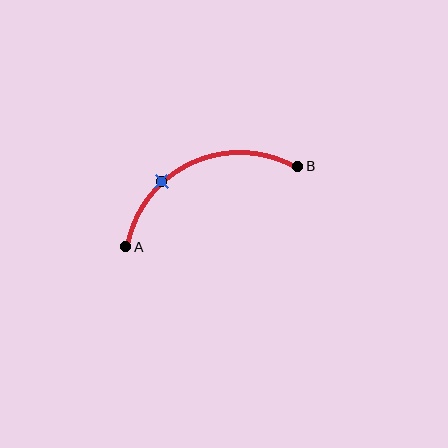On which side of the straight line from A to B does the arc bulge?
The arc bulges above the straight line connecting A and B.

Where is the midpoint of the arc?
The arc midpoint is the point on the curve farthest from the straight line joining A and B. It sits above that line.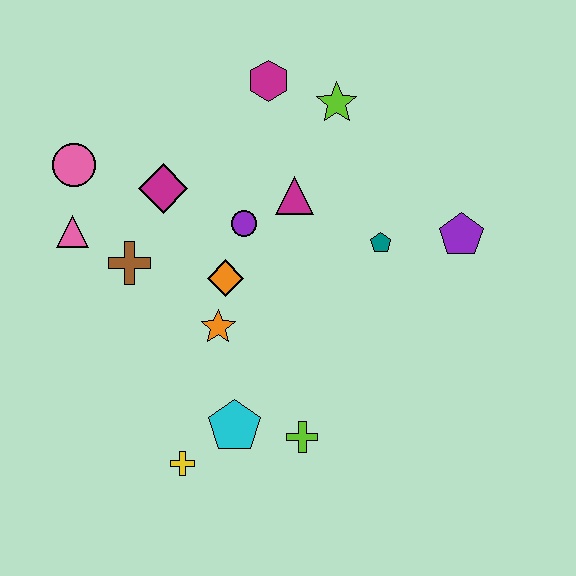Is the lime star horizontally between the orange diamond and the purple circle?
No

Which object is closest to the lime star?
The magenta hexagon is closest to the lime star.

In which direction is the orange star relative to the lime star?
The orange star is below the lime star.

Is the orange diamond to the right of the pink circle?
Yes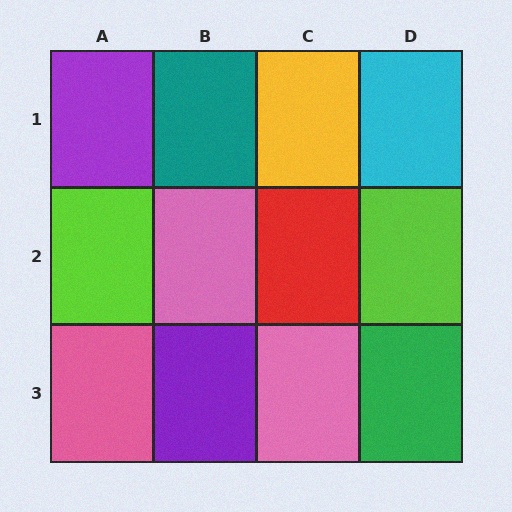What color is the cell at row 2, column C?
Red.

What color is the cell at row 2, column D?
Lime.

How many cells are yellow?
1 cell is yellow.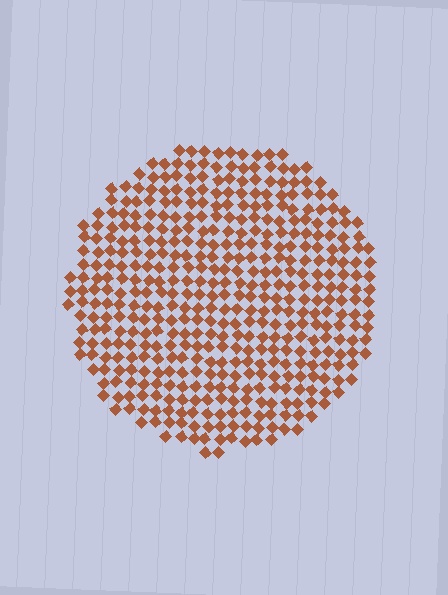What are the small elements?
The small elements are diamonds.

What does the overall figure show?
The overall figure shows a circle.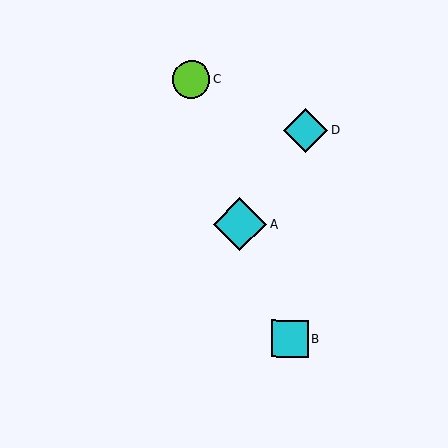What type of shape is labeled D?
Shape D is a cyan diamond.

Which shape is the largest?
The cyan diamond (labeled A) is the largest.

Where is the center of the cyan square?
The center of the cyan square is at (289, 339).